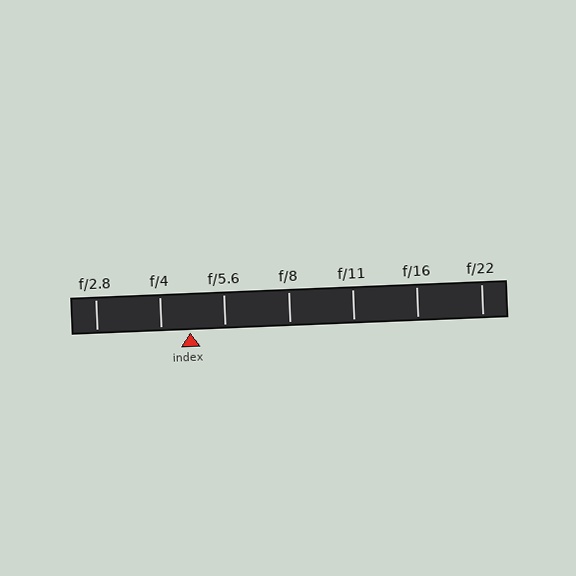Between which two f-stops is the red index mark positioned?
The index mark is between f/4 and f/5.6.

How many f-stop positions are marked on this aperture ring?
There are 7 f-stop positions marked.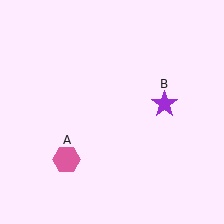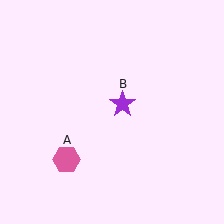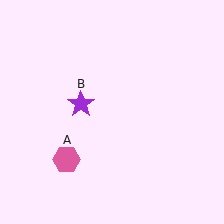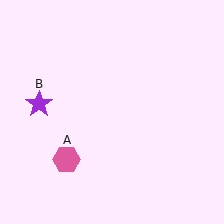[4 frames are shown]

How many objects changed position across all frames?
1 object changed position: purple star (object B).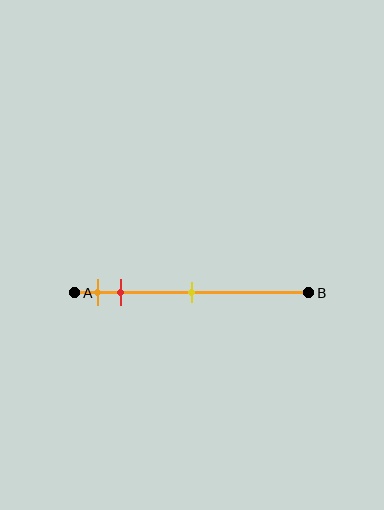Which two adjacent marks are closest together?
The orange and red marks are the closest adjacent pair.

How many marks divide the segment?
There are 3 marks dividing the segment.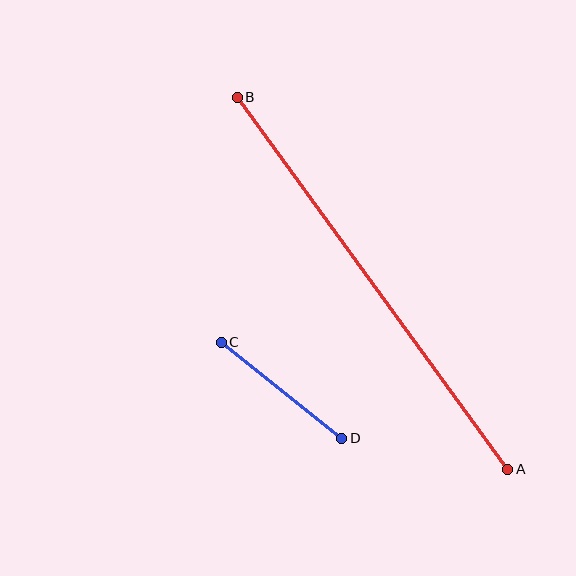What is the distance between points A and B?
The distance is approximately 460 pixels.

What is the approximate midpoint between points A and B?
The midpoint is at approximately (373, 283) pixels.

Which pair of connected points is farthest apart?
Points A and B are farthest apart.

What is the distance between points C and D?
The distance is approximately 154 pixels.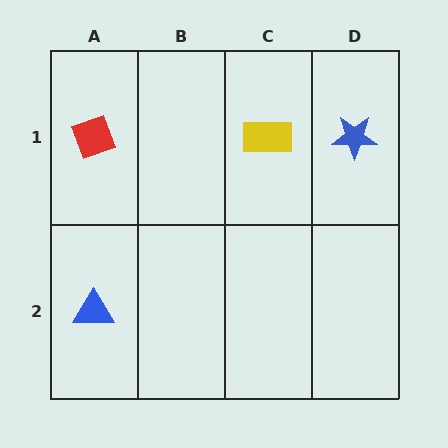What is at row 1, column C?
A yellow rectangle.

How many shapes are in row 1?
3 shapes.